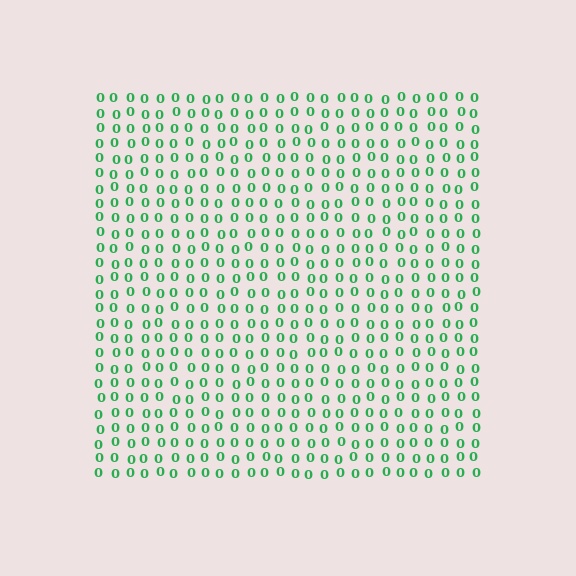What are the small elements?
The small elements are digit 0's.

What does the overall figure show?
The overall figure shows a square.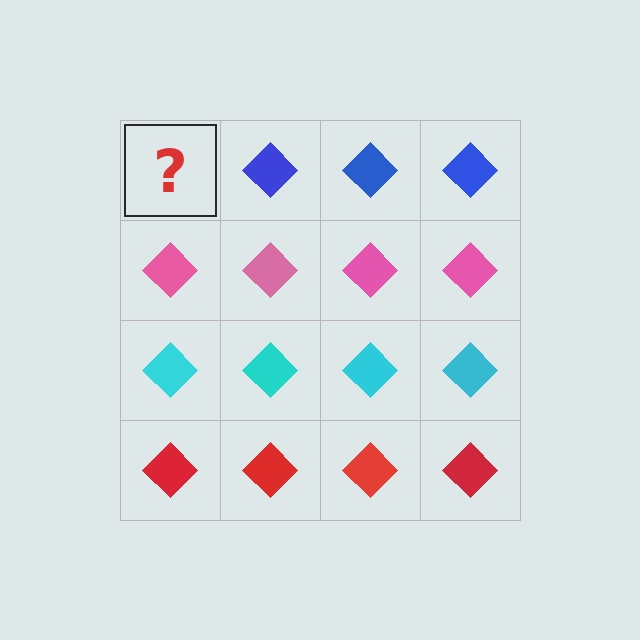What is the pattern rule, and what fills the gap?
The rule is that each row has a consistent color. The gap should be filled with a blue diamond.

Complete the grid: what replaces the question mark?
The question mark should be replaced with a blue diamond.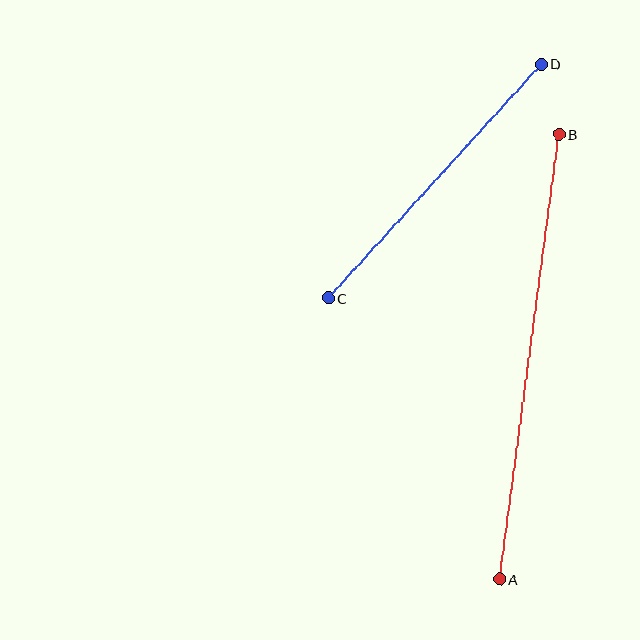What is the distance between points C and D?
The distance is approximately 317 pixels.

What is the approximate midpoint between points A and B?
The midpoint is at approximately (529, 357) pixels.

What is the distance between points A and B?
The distance is approximately 449 pixels.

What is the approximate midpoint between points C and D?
The midpoint is at approximately (435, 181) pixels.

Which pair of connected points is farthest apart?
Points A and B are farthest apart.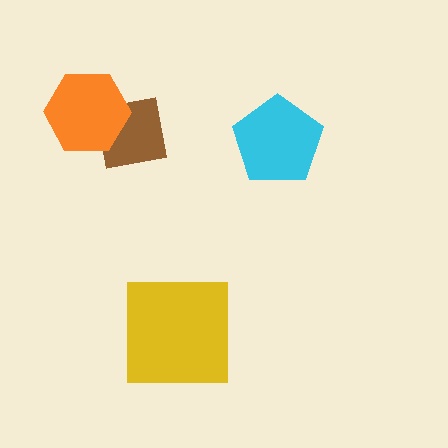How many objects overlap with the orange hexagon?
1 object overlaps with the orange hexagon.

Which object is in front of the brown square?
The orange hexagon is in front of the brown square.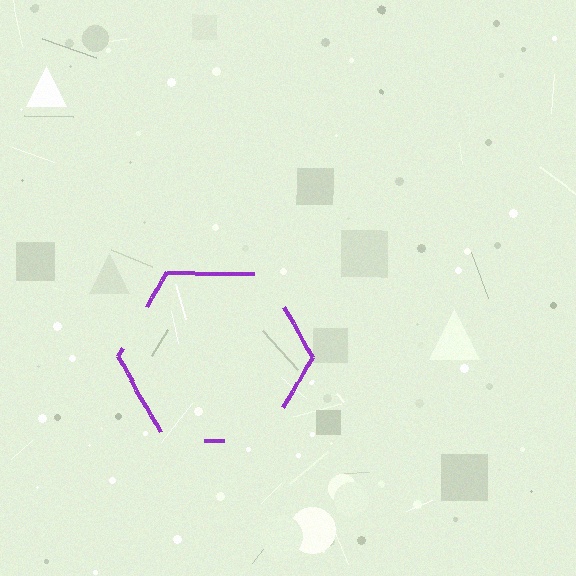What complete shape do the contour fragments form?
The contour fragments form a hexagon.